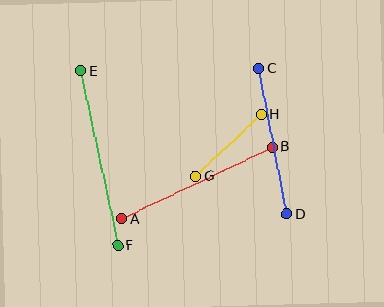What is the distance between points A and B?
The distance is approximately 167 pixels.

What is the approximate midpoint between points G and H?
The midpoint is at approximately (228, 145) pixels.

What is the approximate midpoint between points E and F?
The midpoint is at approximately (99, 158) pixels.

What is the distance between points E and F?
The distance is approximately 179 pixels.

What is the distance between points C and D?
The distance is approximately 149 pixels.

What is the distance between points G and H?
The distance is approximately 90 pixels.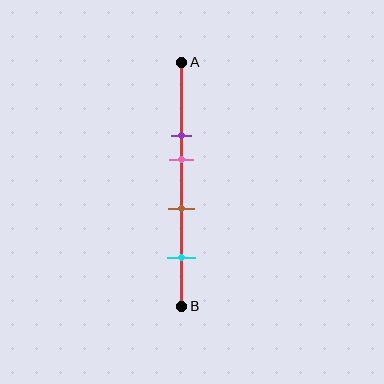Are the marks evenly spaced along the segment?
No, the marks are not evenly spaced.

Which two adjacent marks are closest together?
The purple and pink marks are the closest adjacent pair.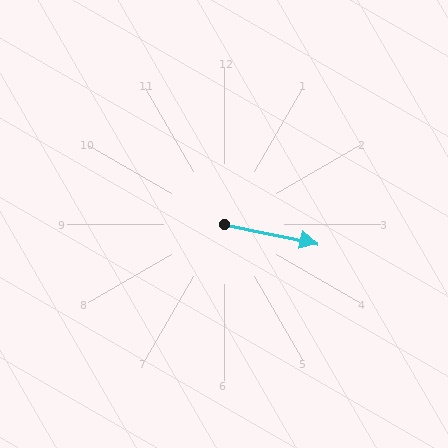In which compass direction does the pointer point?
East.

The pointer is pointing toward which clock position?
Roughly 3 o'clock.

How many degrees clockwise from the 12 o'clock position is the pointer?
Approximately 101 degrees.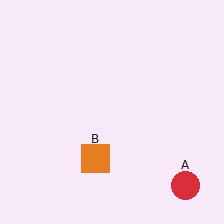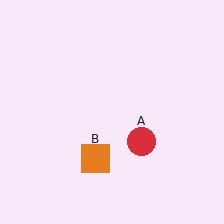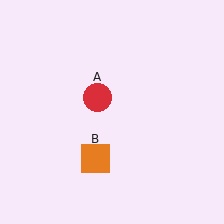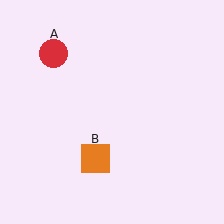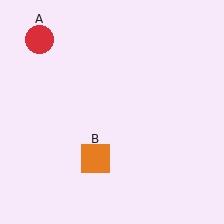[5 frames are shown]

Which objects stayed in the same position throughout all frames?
Orange square (object B) remained stationary.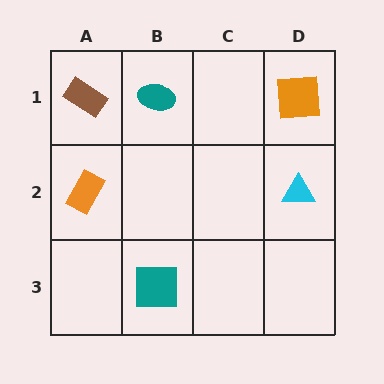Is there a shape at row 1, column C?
No, that cell is empty.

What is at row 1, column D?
An orange square.